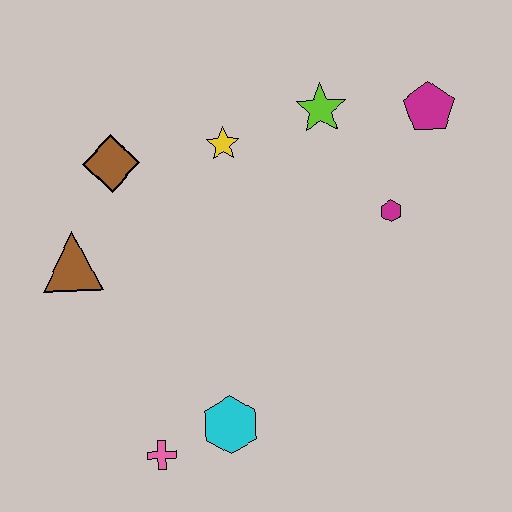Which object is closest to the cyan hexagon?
The pink cross is closest to the cyan hexagon.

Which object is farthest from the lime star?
The pink cross is farthest from the lime star.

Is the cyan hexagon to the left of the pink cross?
No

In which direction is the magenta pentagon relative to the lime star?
The magenta pentagon is to the right of the lime star.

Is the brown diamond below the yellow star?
Yes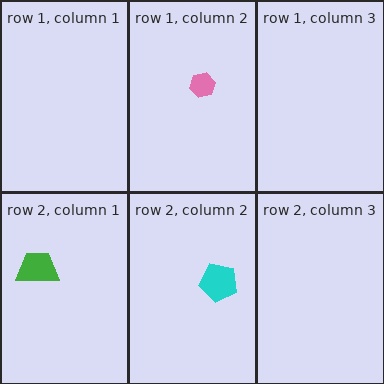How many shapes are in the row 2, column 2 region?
1.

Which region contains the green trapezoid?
The row 2, column 1 region.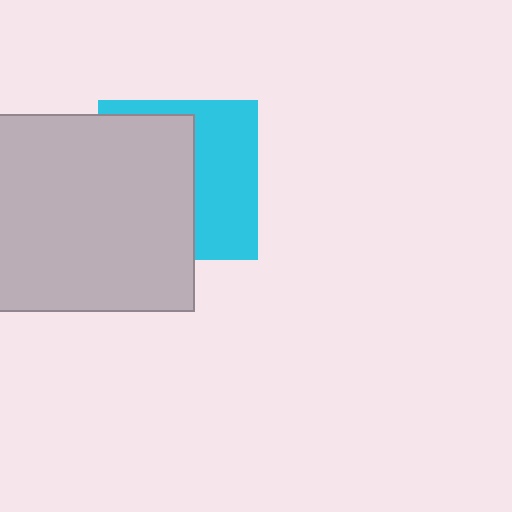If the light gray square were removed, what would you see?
You would see the complete cyan square.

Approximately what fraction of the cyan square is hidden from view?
Roughly 56% of the cyan square is hidden behind the light gray square.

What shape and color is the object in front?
The object in front is a light gray square.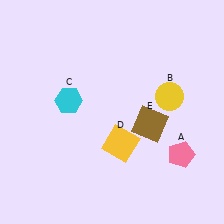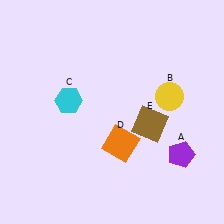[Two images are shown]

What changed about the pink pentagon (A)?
In Image 1, A is pink. In Image 2, it changed to purple.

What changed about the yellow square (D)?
In Image 1, D is yellow. In Image 2, it changed to orange.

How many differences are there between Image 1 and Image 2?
There are 2 differences between the two images.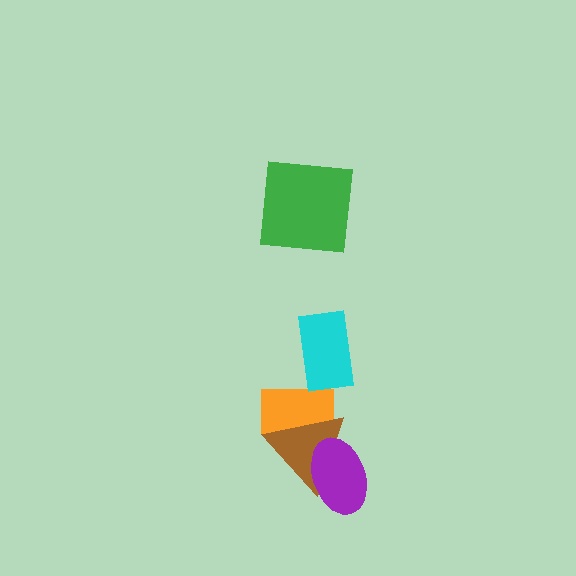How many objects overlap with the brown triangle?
2 objects overlap with the brown triangle.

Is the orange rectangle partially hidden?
Yes, it is partially covered by another shape.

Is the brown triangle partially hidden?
Yes, it is partially covered by another shape.